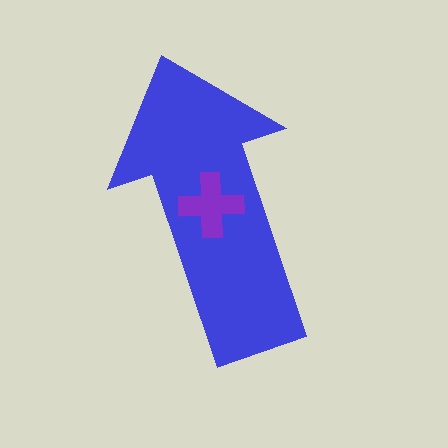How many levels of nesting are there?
2.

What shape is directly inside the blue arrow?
The purple cross.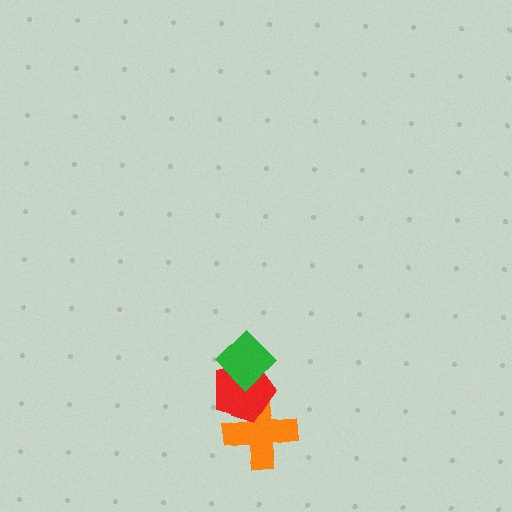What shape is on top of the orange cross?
The red pentagon is on top of the orange cross.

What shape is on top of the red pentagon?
The green diamond is on top of the red pentagon.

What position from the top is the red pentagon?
The red pentagon is 2nd from the top.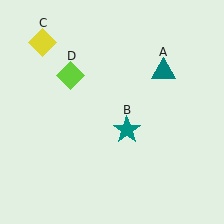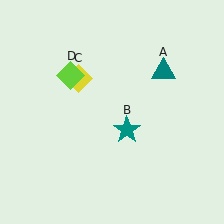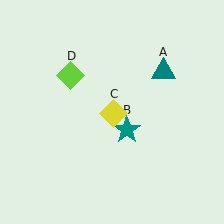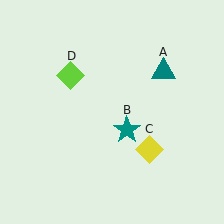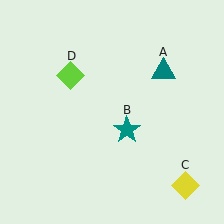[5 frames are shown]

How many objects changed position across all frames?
1 object changed position: yellow diamond (object C).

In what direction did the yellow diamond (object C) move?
The yellow diamond (object C) moved down and to the right.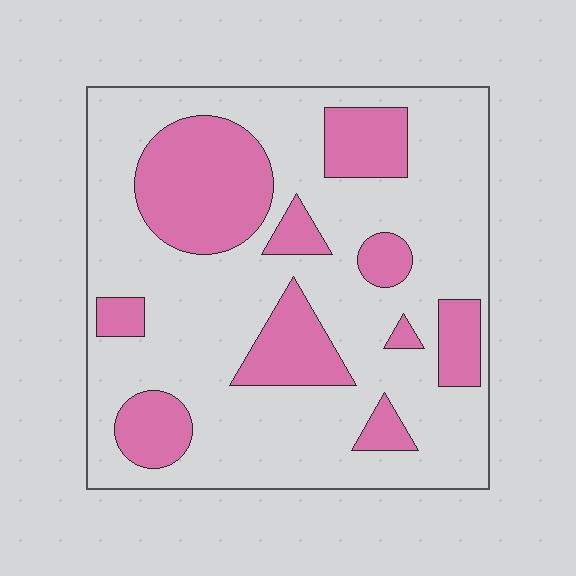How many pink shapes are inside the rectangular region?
10.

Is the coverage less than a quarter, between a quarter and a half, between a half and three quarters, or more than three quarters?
Between a quarter and a half.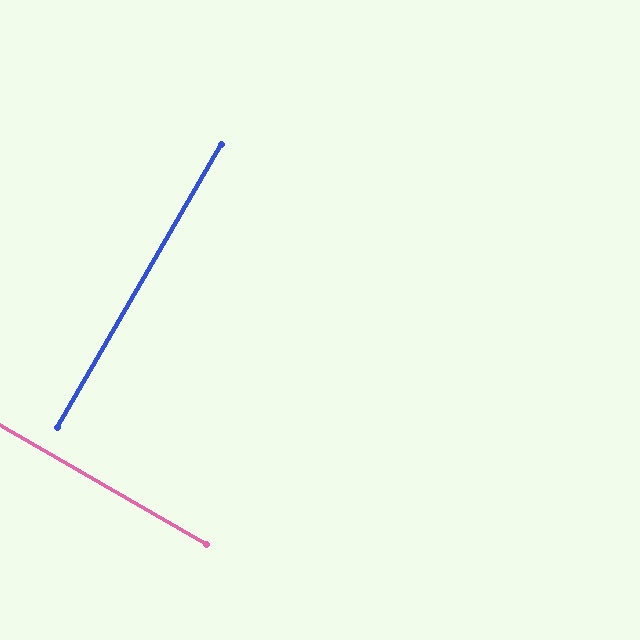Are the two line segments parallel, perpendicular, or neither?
Perpendicular — they meet at approximately 90°.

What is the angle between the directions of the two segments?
Approximately 90 degrees.